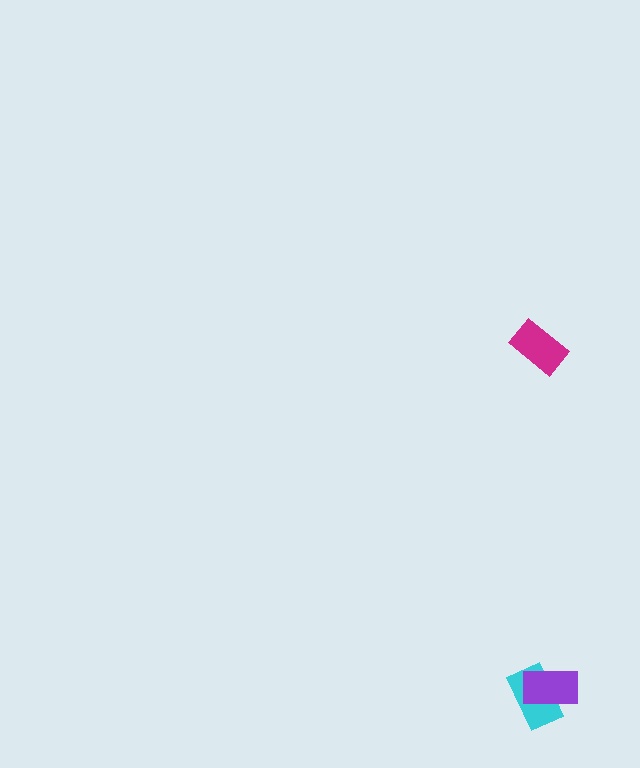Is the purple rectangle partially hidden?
No, no other shape covers it.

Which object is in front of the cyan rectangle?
The purple rectangle is in front of the cyan rectangle.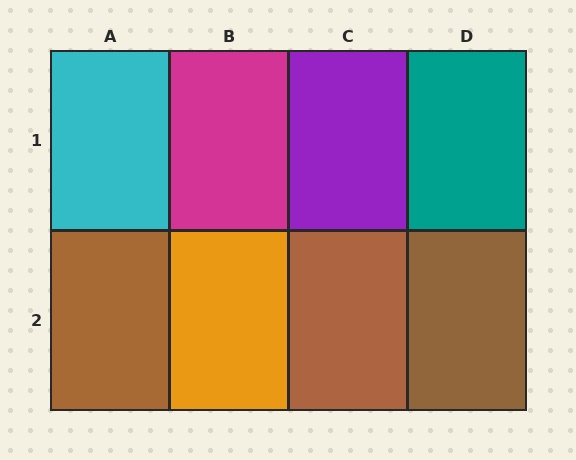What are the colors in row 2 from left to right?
Brown, orange, brown, brown.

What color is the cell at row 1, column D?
Teal.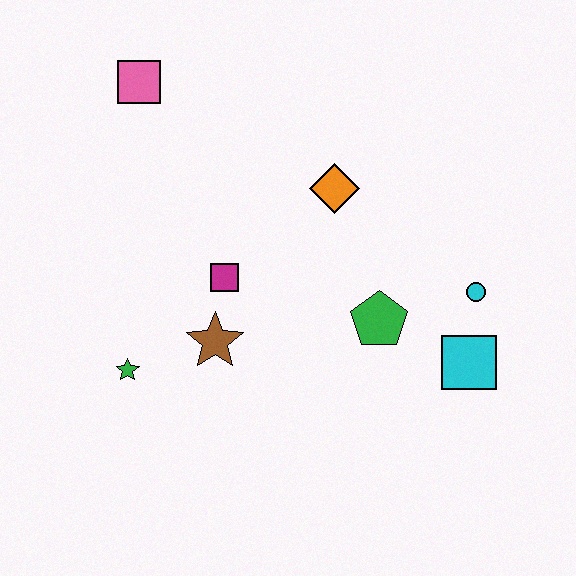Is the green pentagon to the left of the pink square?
No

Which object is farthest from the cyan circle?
The pink square is farthest from the cyan circle.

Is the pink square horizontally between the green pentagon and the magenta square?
No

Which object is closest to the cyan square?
The cyan circle is closest to the cyan square.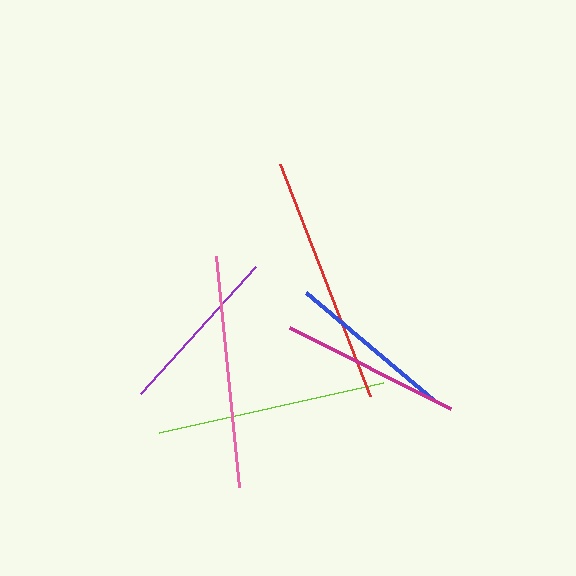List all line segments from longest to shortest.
From longest to shortest: red, pink, lime, magenta, purple, blue.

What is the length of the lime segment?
The lime segment is approximately 229 pixels long.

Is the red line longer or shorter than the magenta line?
The red line is longer than the magenta line.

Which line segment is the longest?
The red line is the longest at approximately 249 pixels.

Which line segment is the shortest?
The blue line is the shortest at approximately 166 pixels.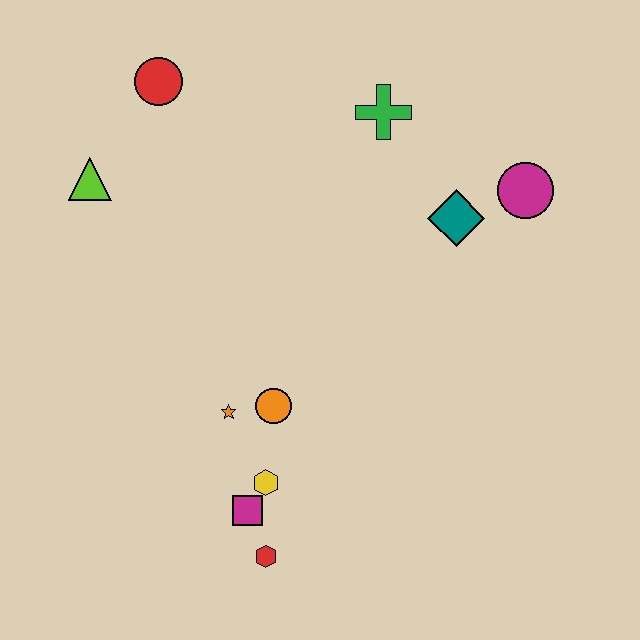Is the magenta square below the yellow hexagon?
Yes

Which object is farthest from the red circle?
The red hexagon is farthest from the red circle.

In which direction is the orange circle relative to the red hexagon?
The orange circle is above the red hexagon.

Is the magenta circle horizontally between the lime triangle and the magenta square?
No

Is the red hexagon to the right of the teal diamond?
No